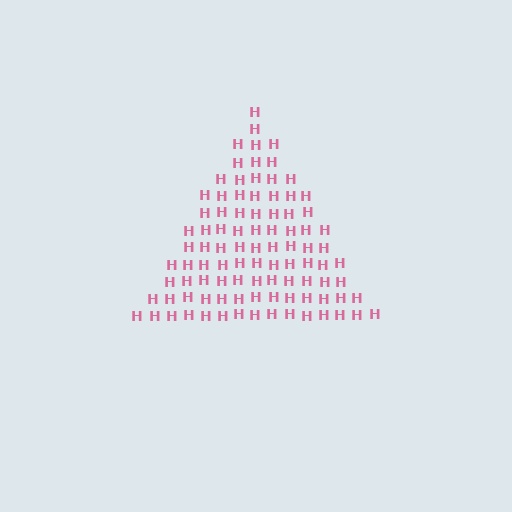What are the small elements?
The small elements are letter H's.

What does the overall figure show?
The overall figure shows a triangle.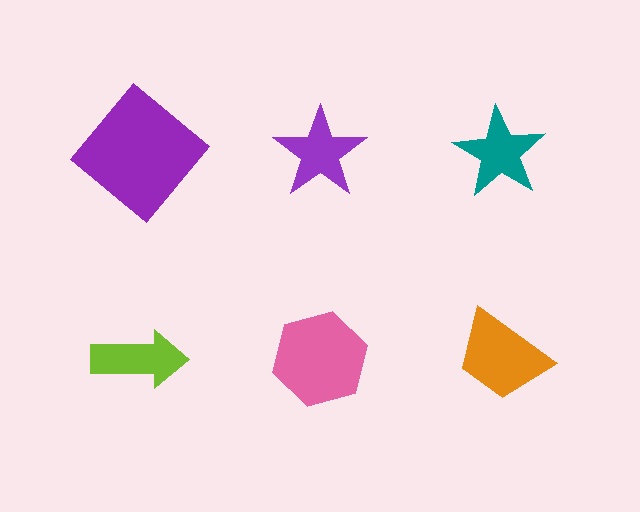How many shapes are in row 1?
3 shapes.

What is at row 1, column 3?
A teal star.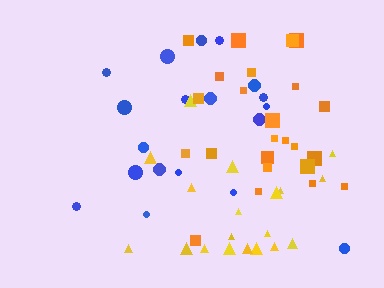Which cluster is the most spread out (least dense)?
Blue.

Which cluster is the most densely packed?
Orange.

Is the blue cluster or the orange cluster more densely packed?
Orange.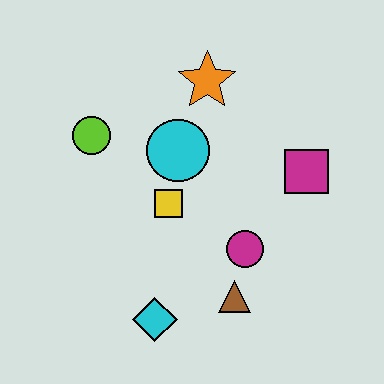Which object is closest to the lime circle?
The cyan circle is closest to the lime circle.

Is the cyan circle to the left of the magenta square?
Yes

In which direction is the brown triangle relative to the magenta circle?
The brown triangle is below the magenta circle.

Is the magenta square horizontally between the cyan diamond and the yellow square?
No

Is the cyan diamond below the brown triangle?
Yes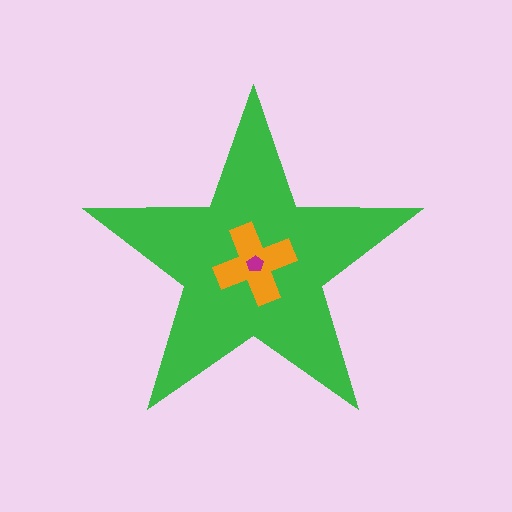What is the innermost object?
The magenta pentagon.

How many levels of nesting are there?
3.